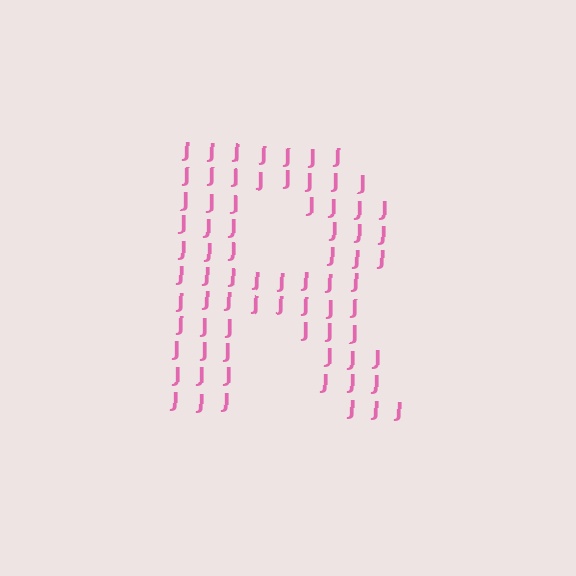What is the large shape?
The large shape is the letter R.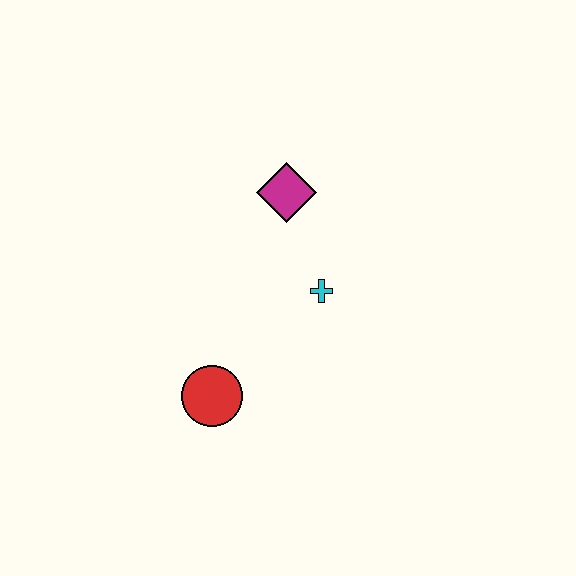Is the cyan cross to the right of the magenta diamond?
Yes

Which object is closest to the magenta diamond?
The cyan cross is closest to the magenta diamond.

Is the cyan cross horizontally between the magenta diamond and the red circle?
No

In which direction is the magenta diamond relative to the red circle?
The magenta diamond is above the red circle.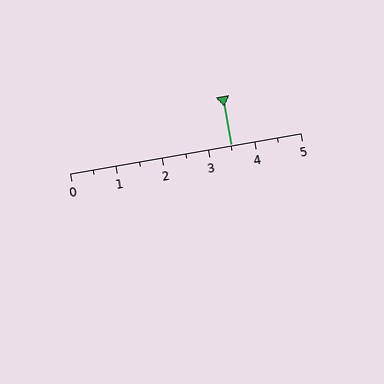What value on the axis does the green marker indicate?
The marker indicates approximately 3.5.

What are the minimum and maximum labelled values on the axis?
The axis runs from 0 to 5.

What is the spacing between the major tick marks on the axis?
The major ticks are spaced 1 apart.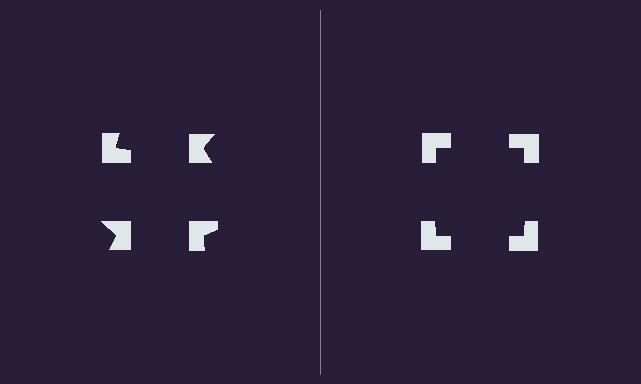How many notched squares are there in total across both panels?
8 — 4 on each side.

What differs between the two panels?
The notched squares are positioned identically on both sides; only the wedge orientations differ. On the right they align to a square; on the left they are misaligned.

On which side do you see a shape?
An illusory square appears on the right side. On the left side the wedge cuts are rotated, so no coherent shape forms.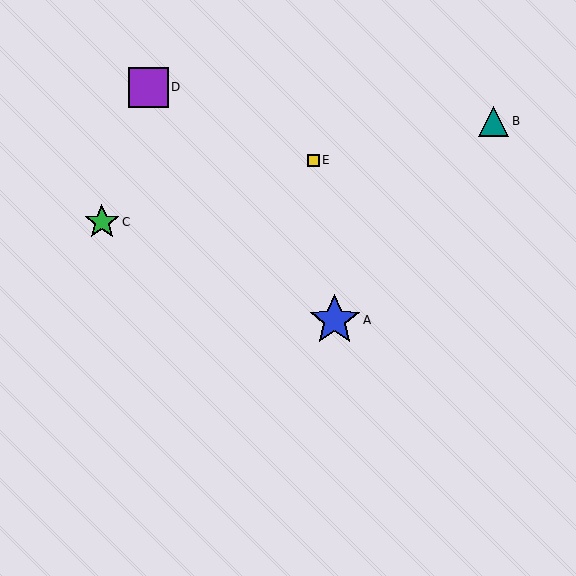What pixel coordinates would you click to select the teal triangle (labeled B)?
Click at (494, 121) to select the teal triangle B.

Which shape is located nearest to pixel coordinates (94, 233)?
The green star (labeled C) at (102, 222) is nearest to that location.